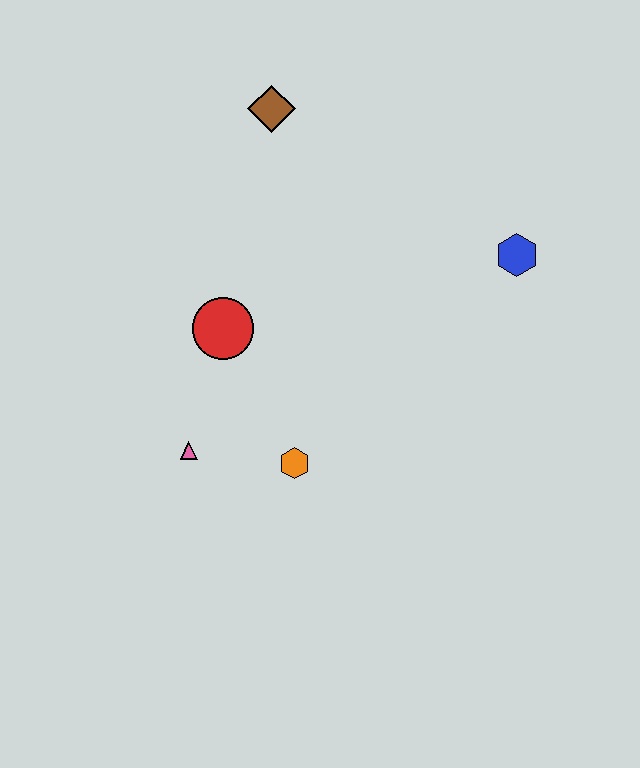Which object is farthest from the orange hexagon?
The brown diamond is farthest from the orange hexagon.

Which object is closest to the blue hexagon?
The brown diamond is closest to the blue hexagon.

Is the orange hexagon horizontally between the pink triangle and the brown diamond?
No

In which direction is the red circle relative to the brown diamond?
The red circle is below the brown diamond.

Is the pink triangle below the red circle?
Yes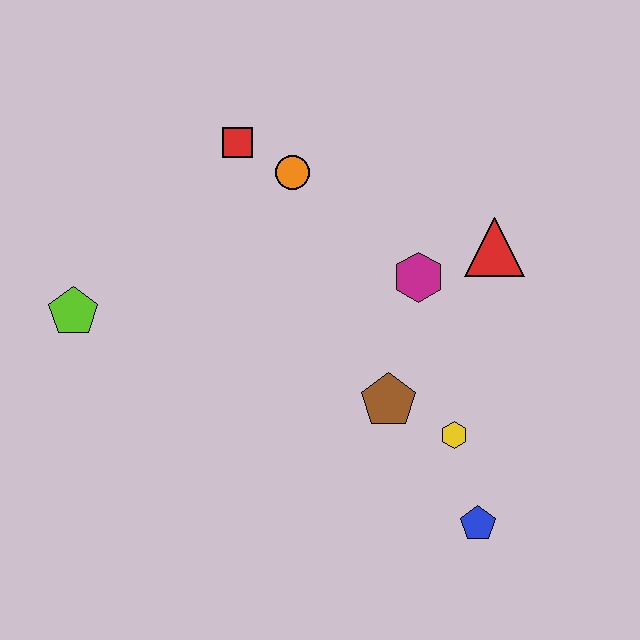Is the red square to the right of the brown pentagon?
No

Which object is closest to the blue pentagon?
The yellow hexagon is closest to the blue pentagon.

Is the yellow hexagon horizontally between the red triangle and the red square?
Yes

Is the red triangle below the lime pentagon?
No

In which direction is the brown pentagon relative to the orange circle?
The brown pentagon is below the orange circle.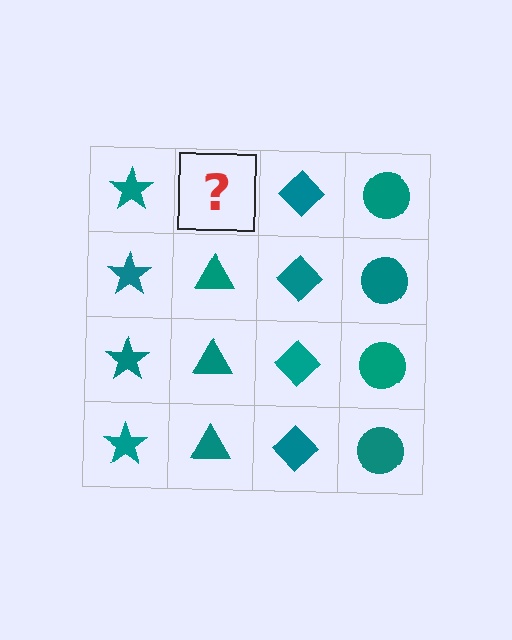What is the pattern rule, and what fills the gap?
The rule is that each column has a consistent shape. The gap should be filled with a teal triangle.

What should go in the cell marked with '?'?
The missing cell should contain a teal triangle.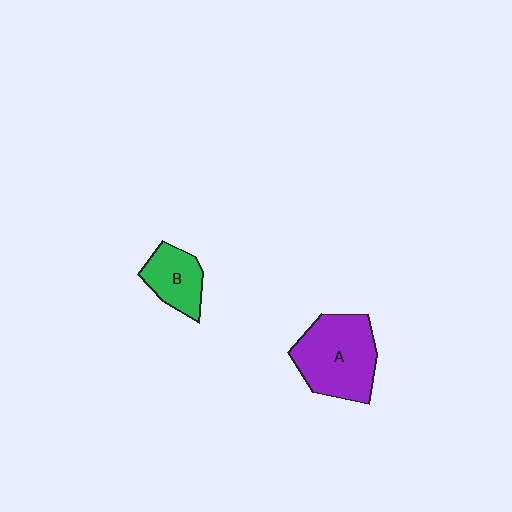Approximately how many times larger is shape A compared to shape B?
Approximately 1.9 times.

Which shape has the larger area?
Shape A (purple).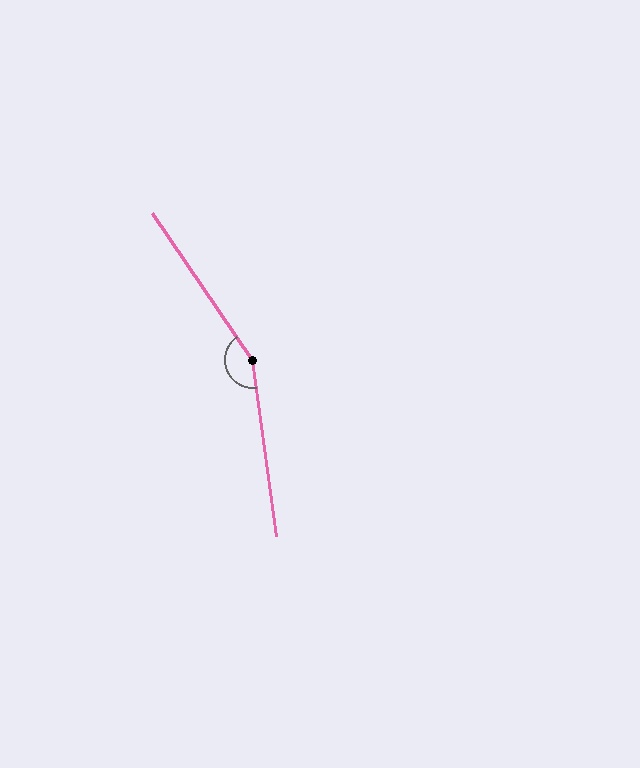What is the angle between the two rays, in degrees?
Approximately 153 degrees.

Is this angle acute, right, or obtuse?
It is obtuse.